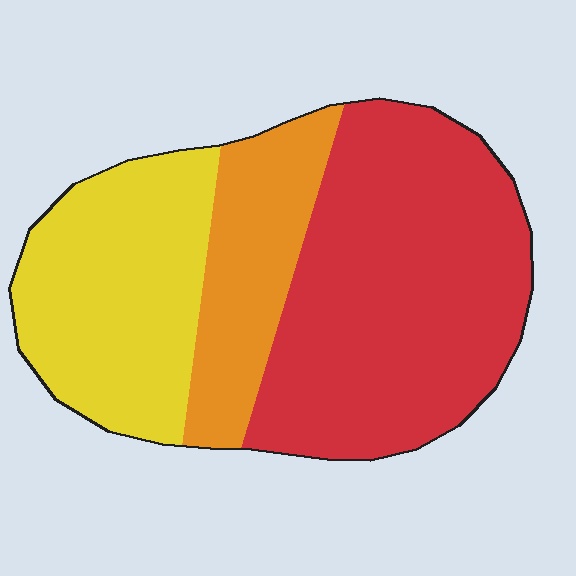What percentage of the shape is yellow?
Yellow covers 31% of the shape.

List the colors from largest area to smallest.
From largest to smallest: red, yellow, orange.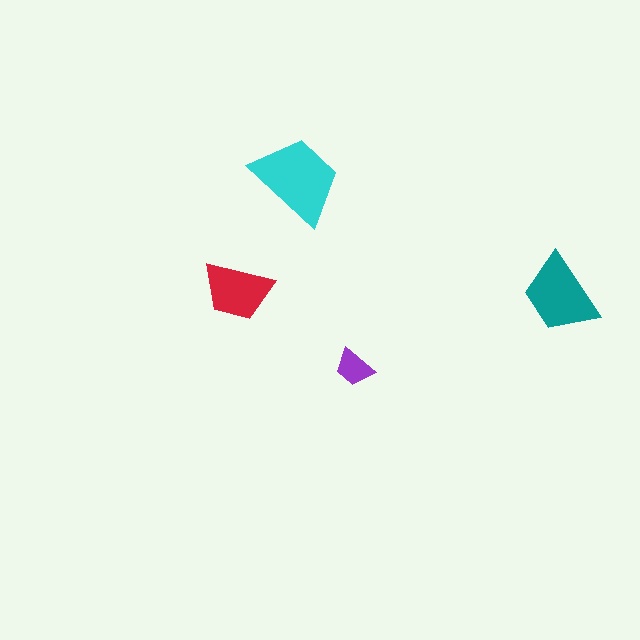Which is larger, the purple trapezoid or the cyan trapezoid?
The cyan one.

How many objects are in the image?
There are 4 objects in the image.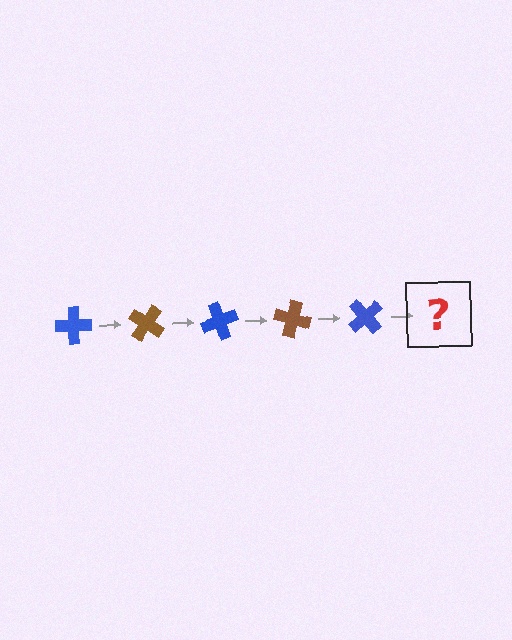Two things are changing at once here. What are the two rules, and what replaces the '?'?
The two rules are that it rotates 35 degrees each step and the color cycles through blue and brown. The '?' should be a brown cross, rotated 175 degrees from the start.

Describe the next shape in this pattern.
It should be a brown cross, rotated 175 degrees from the start.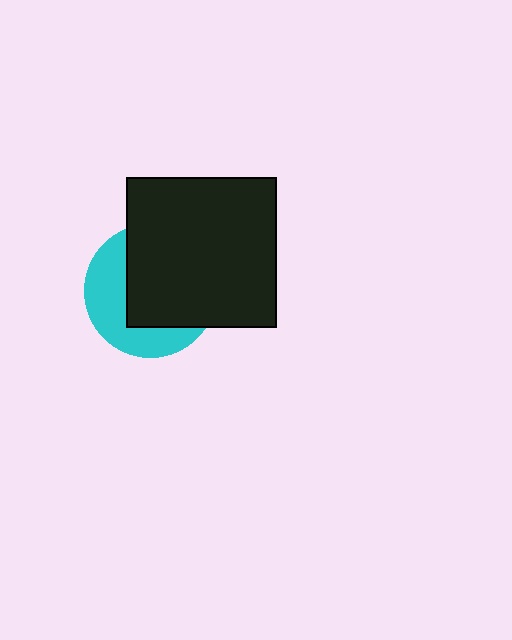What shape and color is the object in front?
The object in front is a black square.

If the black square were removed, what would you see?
You would see the complete cyan circle.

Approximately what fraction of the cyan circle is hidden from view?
Roughly 60% of the cyan circle is hidden behind the black square.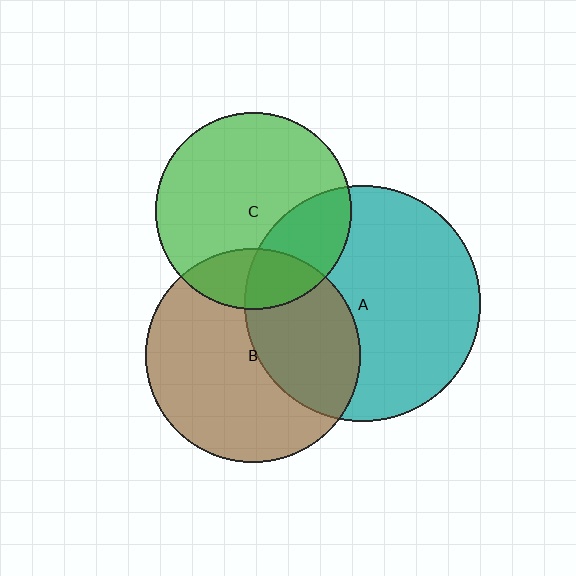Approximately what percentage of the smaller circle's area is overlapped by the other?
Approximately 25%.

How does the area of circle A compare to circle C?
Approximately 1.4 times.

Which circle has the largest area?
Circle A (teal).